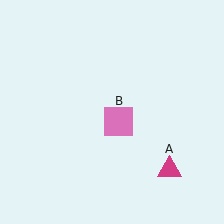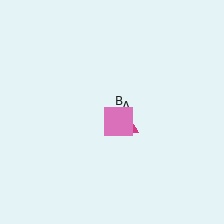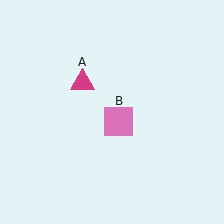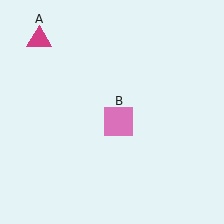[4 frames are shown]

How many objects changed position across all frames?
1 object changed position: magenta triangle (object A).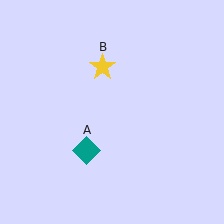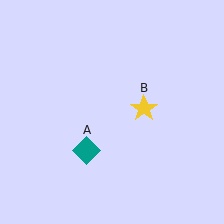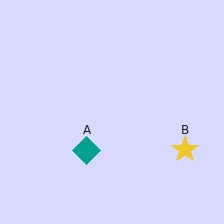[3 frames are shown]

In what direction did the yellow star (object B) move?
The yellow star (object B) moved down and to the right.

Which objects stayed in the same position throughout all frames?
Teal diamond (object A) remained stationary.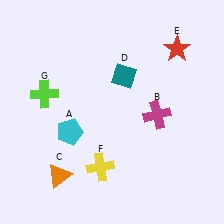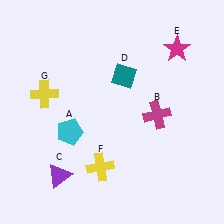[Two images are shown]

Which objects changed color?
C changed from orange to purple. E changed from red to magenta. G changed from lime to yellow.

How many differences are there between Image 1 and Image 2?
There are 3 differences between the two images.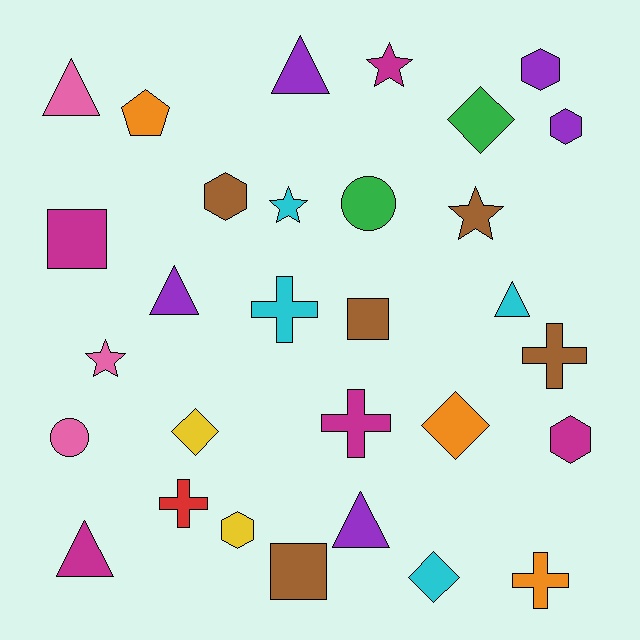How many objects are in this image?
There are 30 objects.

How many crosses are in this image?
There are 5 crosses.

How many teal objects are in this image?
There are no teal objects.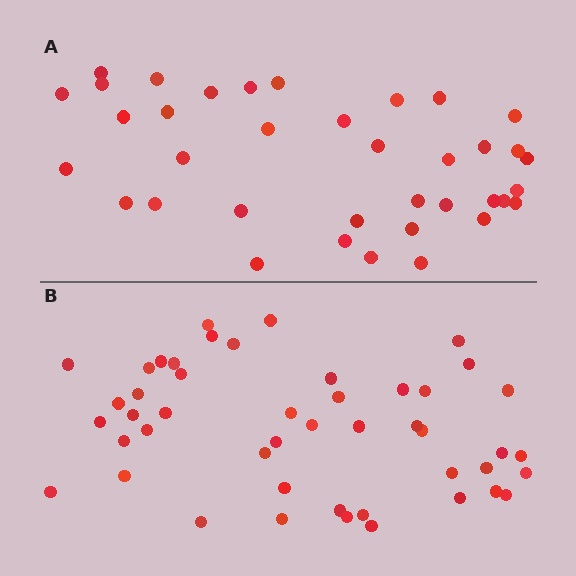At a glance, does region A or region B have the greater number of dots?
Region B (the bottom region) has more dots.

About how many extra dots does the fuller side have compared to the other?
Region B has roughly 10 or so more dots than region A.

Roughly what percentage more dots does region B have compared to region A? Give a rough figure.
About 25% more.